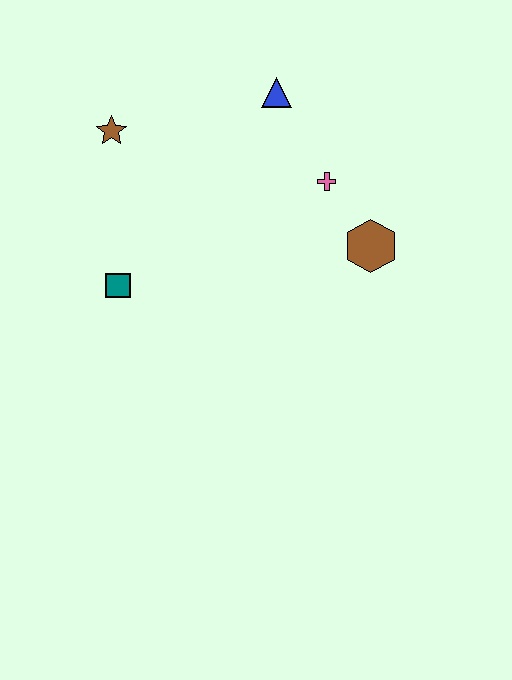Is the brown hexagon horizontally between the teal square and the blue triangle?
No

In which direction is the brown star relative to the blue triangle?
The brown star is to the left of the blue triangle.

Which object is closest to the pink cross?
The brown hexagon is closest to the pink cross.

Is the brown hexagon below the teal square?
No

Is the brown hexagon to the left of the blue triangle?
No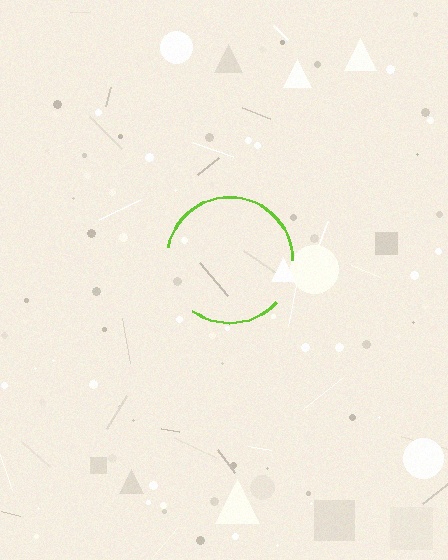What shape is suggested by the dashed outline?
The dashed outline suggests a circle.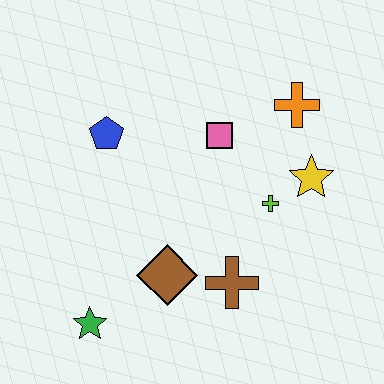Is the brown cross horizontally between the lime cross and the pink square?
Yes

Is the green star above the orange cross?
No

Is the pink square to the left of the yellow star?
Yes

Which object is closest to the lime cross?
The yellow star is closest to the lime cross.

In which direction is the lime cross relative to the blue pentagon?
The lime cross is to the right of the blue pentagon.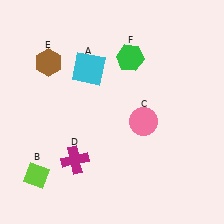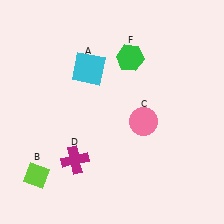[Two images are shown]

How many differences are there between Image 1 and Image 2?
There is 1 difference between the two images.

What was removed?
The brown hexagon (E) was removed in Image 2.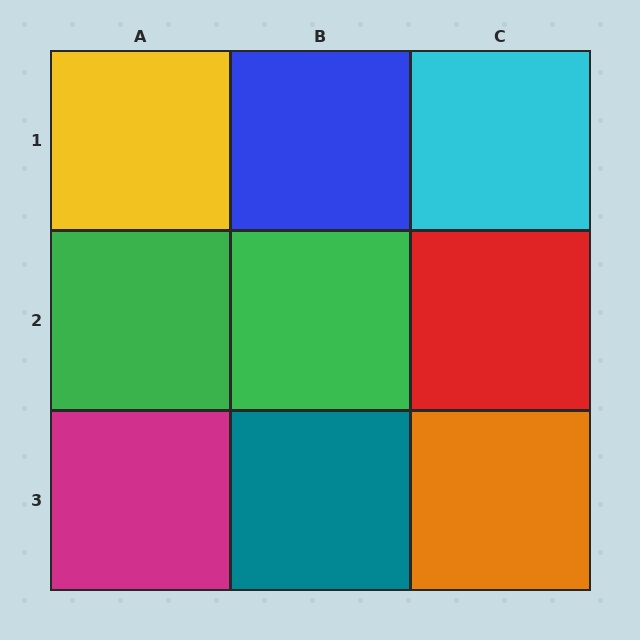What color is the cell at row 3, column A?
Magenta.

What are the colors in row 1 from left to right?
Yellow, blue, cyan.